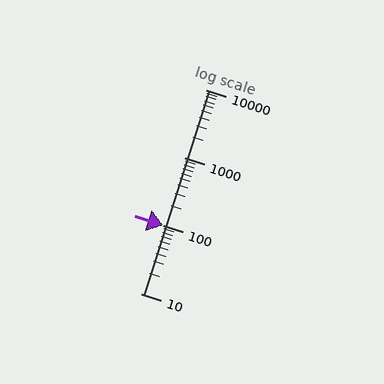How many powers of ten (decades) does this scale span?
The scale spans 3 decades, from 10 to 10000.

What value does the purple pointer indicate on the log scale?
The pointer indicates approximately 100.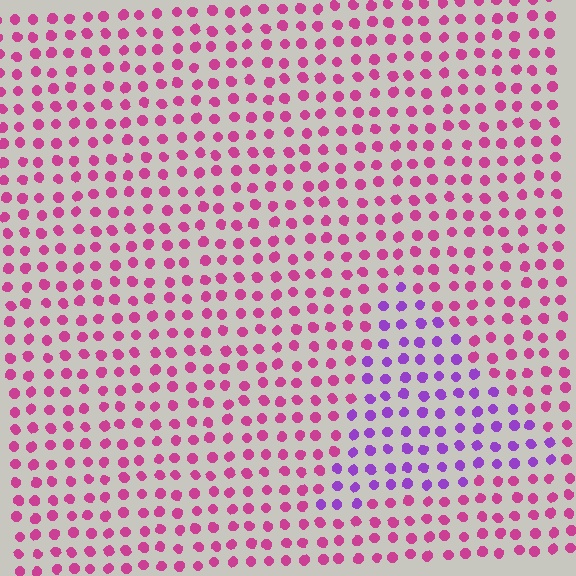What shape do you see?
I see a triangle.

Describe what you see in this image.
The image is filled with small magenta elements in a uniform arrangement. A triangle-shaped region is visible where the elements are tinted to a slightly different hue, forming a subtle color boundary.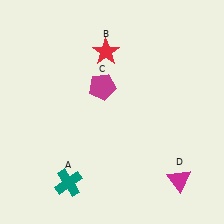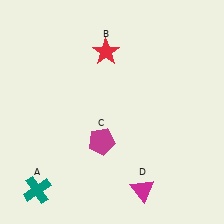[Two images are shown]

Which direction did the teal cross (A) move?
The teal cross (A) moved left.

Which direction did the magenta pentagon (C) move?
The magenta pentagon (C) moved down.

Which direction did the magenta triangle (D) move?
The magenta triangle (D) moved left.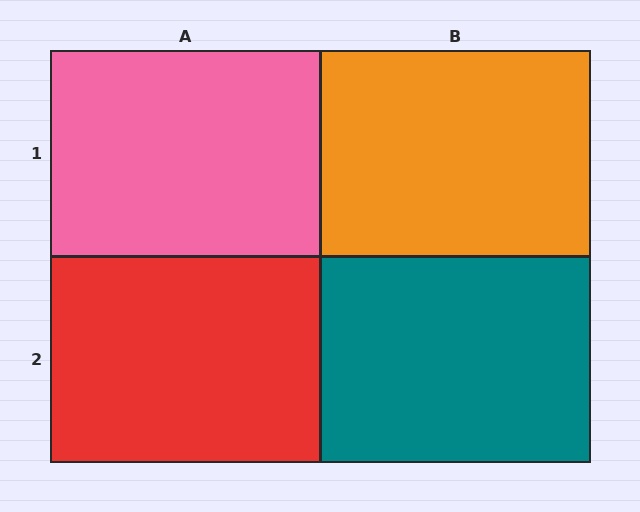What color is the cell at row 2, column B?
Teal.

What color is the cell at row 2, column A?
Red.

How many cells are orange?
1 cell is orange.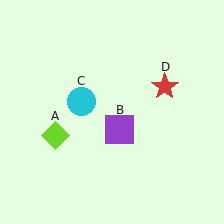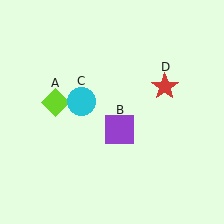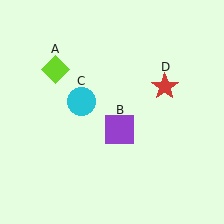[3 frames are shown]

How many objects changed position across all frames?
1 object changed position: lime diamond (object A).